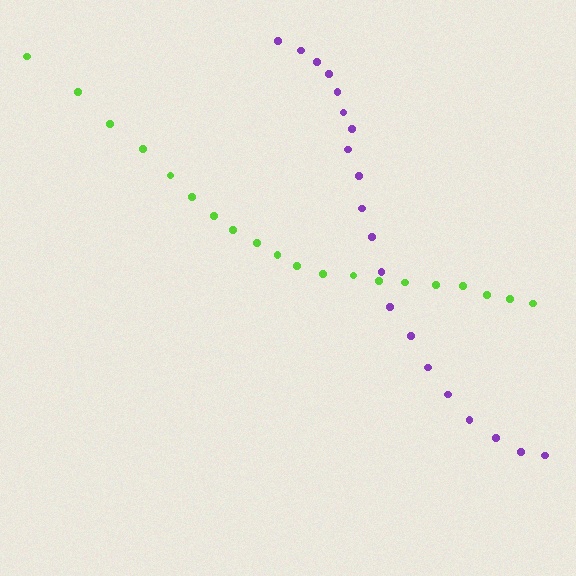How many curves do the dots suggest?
There are 2 distinct paths.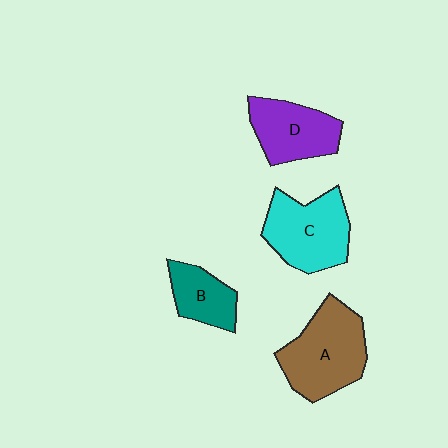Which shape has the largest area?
Shape A (brown).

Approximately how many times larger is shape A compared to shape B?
Approximately 1.9 times.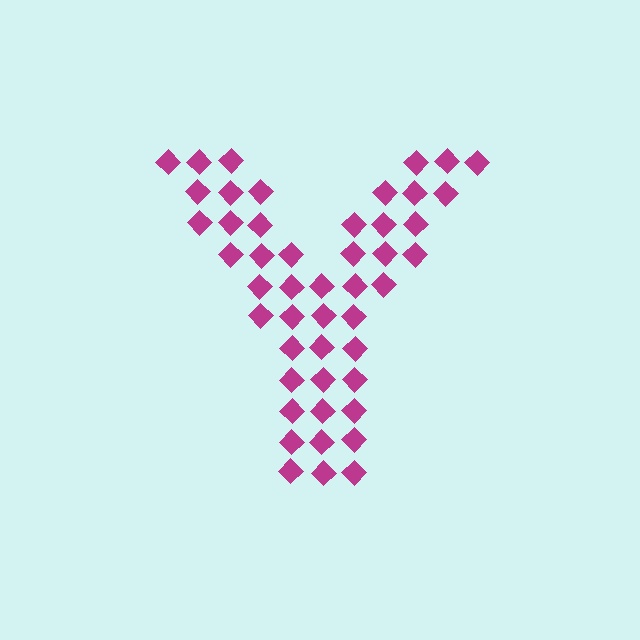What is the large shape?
The large shape is the letter Y.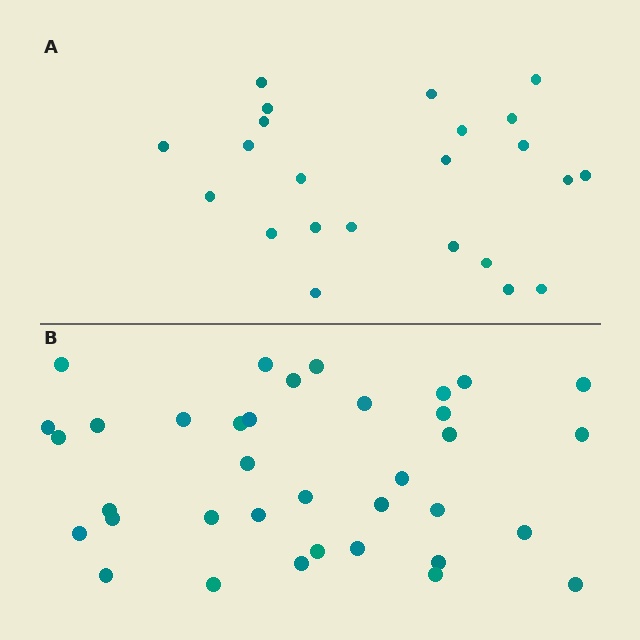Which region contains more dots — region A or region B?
Region B (the bottom region) has more dots.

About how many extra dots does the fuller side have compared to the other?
Region B has approximately 15 more dots than region A.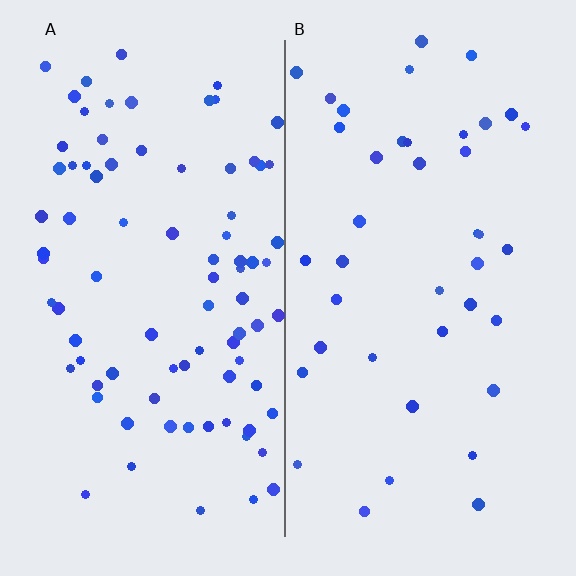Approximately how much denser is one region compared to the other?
Approximately 2.0× — region A over region B.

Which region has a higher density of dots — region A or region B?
A (the left).